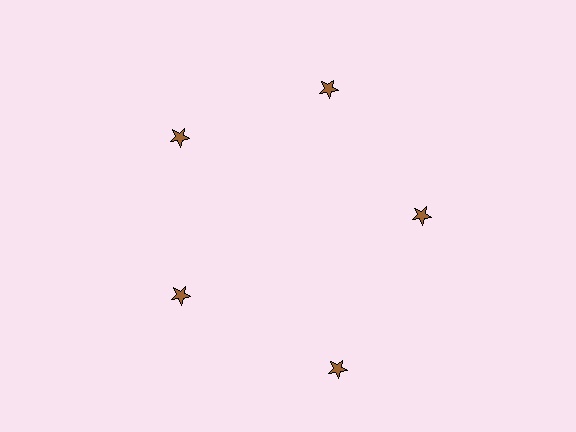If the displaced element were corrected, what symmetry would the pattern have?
It would have 5-fold rotational symmetry — the pattern would map onto itself every 72 degrees.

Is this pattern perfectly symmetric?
No. The 5 brown stars are arranged in a ring, but one element near the 5 o'clock position is pushed outward from the center, breaking the 5-fold rotational symmetry.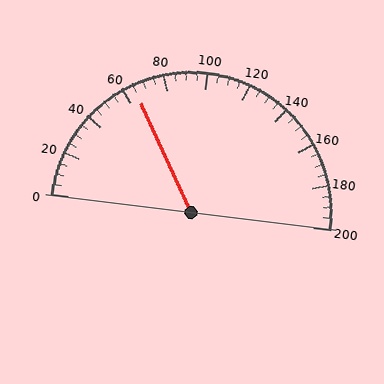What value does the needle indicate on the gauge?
The needle indicates approximately 65.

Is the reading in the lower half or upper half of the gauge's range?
The reading is in the lower half of the range (0 to 200).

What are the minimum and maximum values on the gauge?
The gauge ranges from 0 to 200.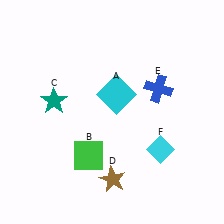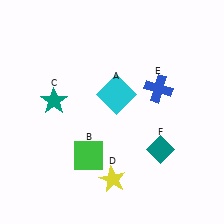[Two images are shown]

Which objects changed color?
D changed from brown to yellow. F changed from cyan to teal.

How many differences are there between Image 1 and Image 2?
There are 2 differences between the two images.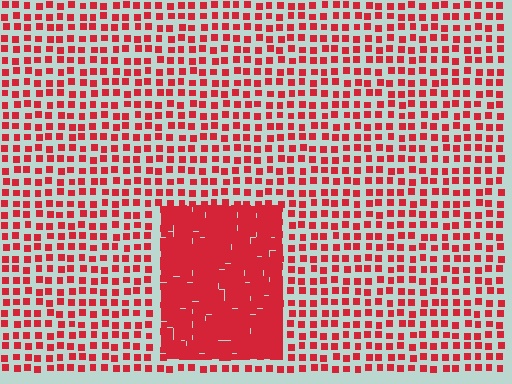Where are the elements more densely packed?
The elements are more densely packed inside the rectangle boundary.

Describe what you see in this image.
The image contains small red elements arranged at two different densities. A rectangle-shaped region is visible where the elements are more densely packed than the surrounding area.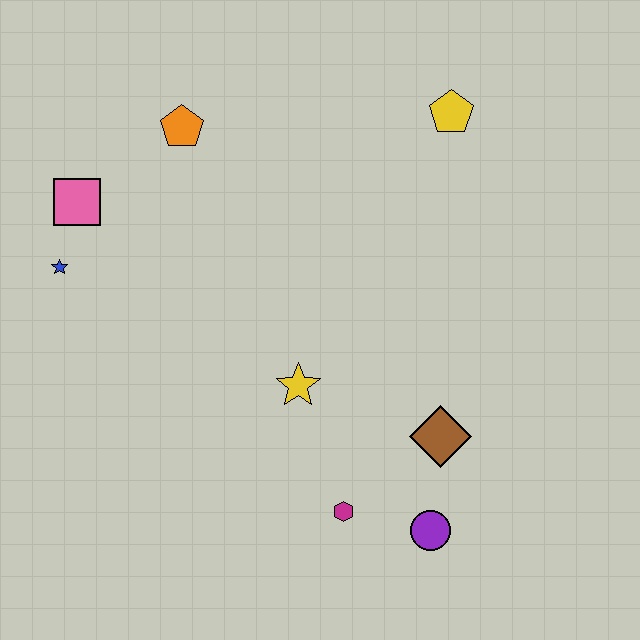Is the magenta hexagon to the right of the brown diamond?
No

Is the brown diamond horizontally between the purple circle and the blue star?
No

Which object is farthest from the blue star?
The purple circle is farthest from the blue star.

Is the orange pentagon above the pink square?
Yes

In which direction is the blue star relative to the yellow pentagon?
The blue star is to the left of the yellow pentagon.